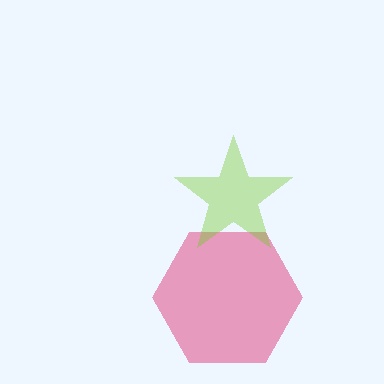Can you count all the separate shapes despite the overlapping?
Yes, there are 2 separate shapes.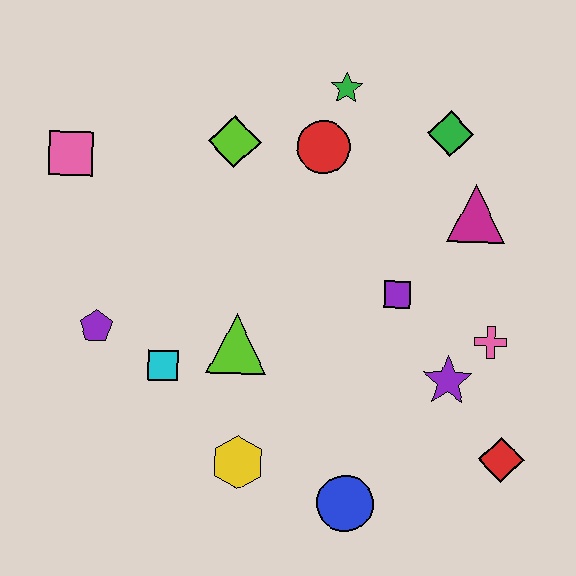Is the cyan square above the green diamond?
No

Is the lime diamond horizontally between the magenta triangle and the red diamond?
No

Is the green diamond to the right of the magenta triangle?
No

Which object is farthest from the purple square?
The pink square is farthest from the purple square.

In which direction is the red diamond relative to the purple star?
The red diamond is below the purple star.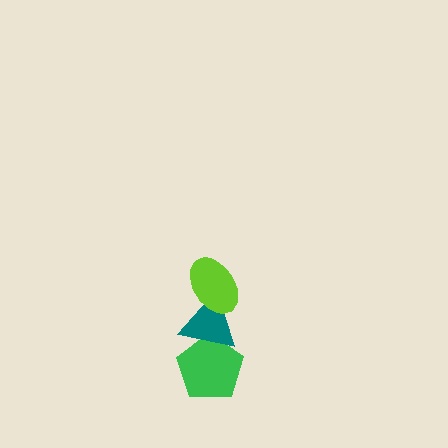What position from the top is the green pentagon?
The green pentagon is 3rd from the top.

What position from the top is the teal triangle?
The teal triangle is 2nd from the top.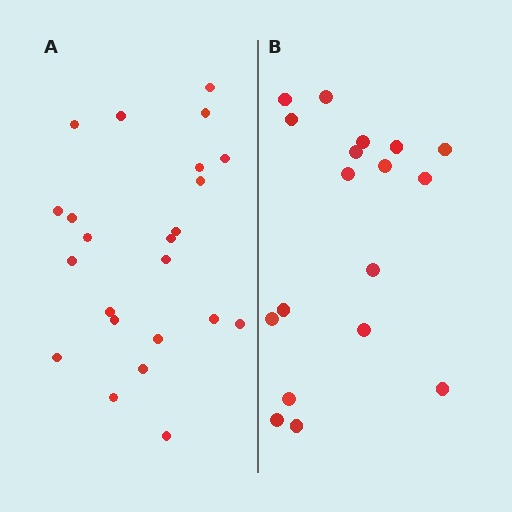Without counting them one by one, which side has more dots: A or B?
Region A (the left region) has more dots.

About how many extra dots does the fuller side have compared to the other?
Region A has about 5 more dots than region B.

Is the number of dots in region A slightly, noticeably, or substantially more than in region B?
Region A has noticeably more, but not dramatically so. The ratio is roughly 1.3 to 1.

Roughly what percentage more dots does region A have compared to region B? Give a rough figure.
About 30% more.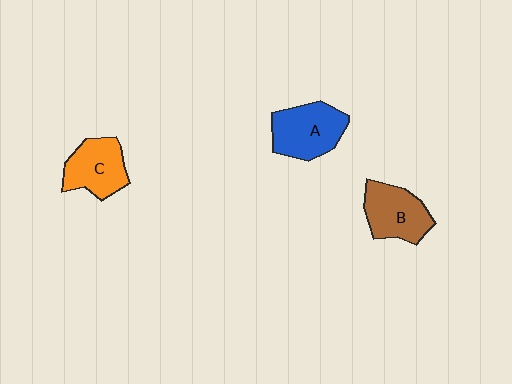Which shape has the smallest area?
Shape C (orange).